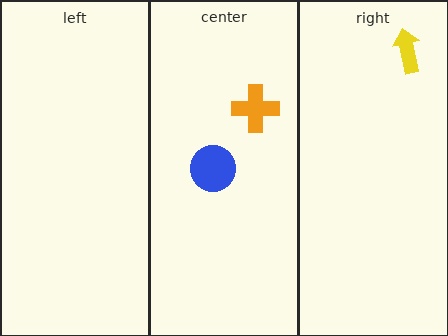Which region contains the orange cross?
The center region.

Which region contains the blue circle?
The center region.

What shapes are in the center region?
The blue circle, the orange cross.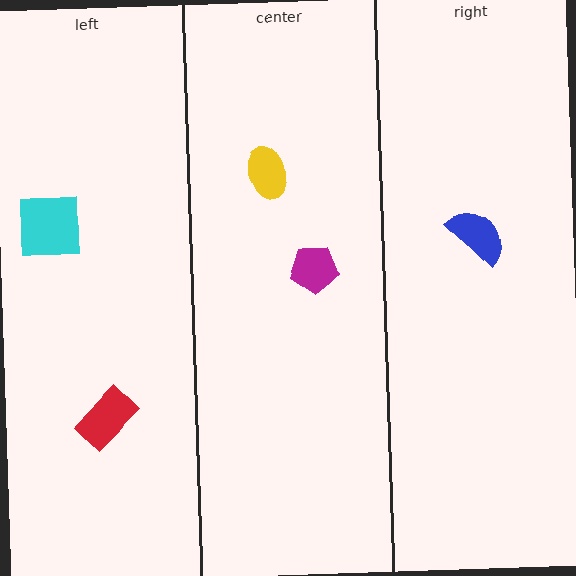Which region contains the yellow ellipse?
The center region.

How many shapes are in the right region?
1.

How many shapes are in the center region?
2.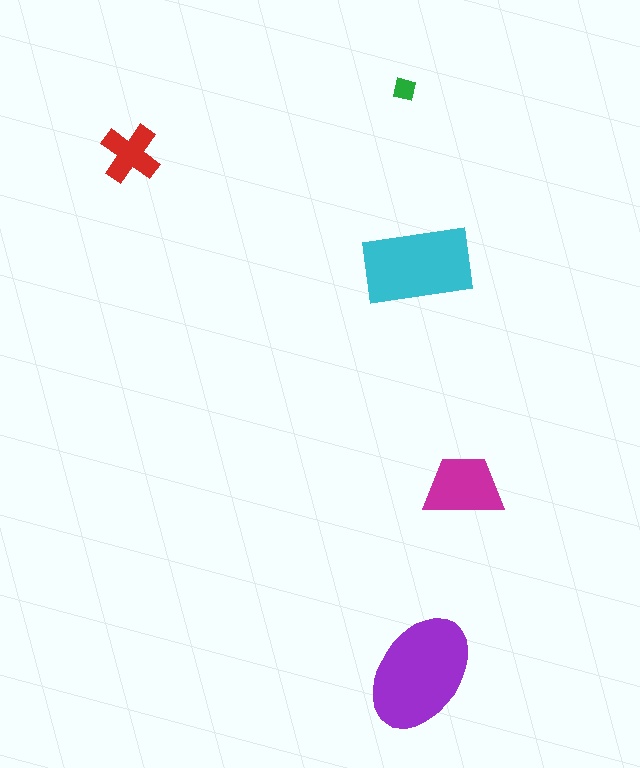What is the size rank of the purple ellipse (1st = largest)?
1st.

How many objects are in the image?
There are 5 objects in the image.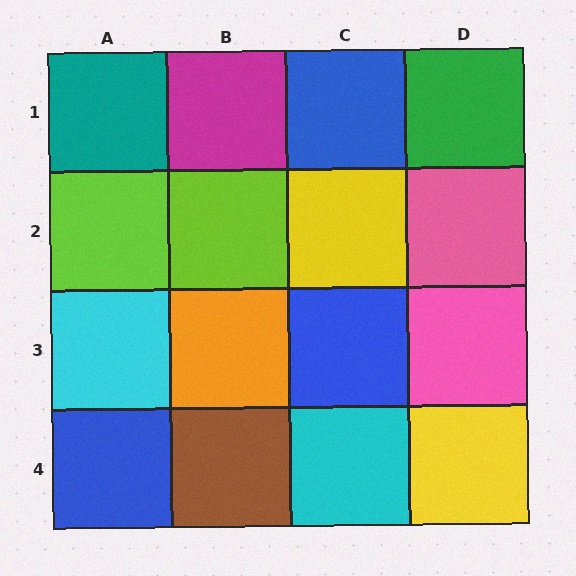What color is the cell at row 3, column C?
Blue.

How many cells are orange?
1 cell is orange.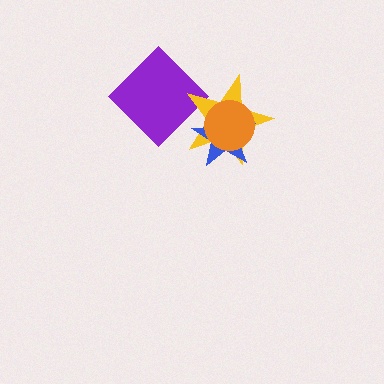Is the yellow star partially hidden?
Yes, it is partially covered by another shape.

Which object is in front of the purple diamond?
The yellow star is in front of the purple diamond.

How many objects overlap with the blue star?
2 objects overlap with the blue star.